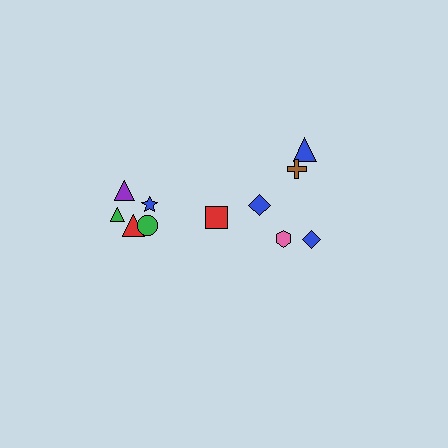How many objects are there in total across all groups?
There are 12 objects.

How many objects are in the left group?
There are 7 objects.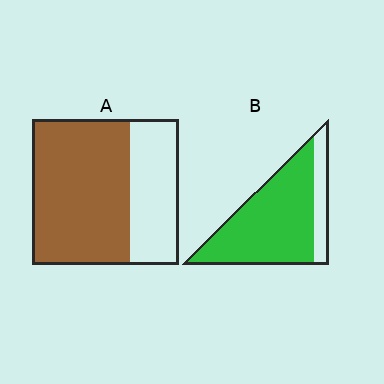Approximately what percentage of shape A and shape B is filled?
A is approximately 65% and B is approximately 80%.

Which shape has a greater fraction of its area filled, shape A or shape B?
Shape B.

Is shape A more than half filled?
Yes.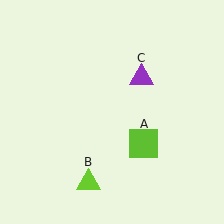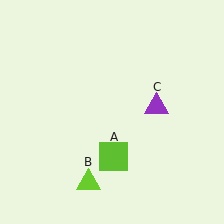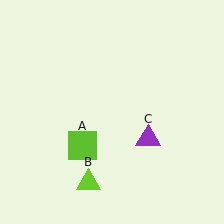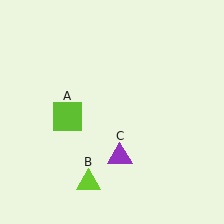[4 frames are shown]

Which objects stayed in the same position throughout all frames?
Lime triangle (object B) remained stationary.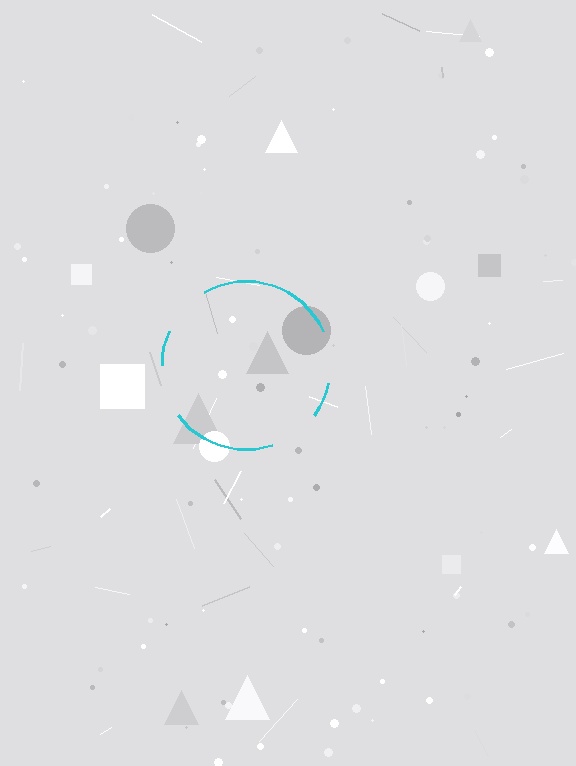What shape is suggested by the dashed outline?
The dashed outline suggests a circle.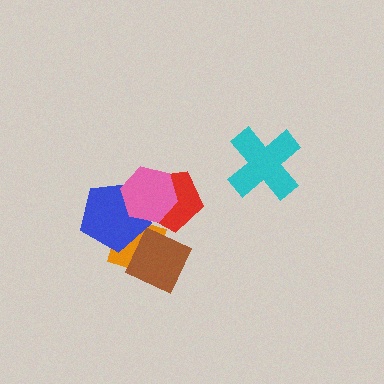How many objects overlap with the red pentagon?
3 objects overlap with the red pentagon.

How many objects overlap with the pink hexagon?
3 objects overlap with the pink hexagon.